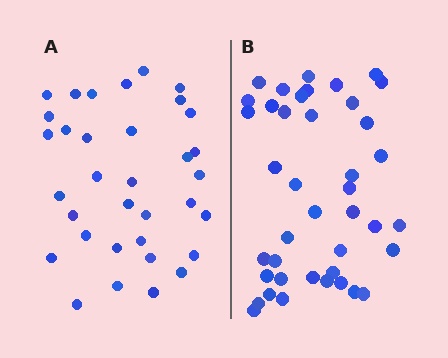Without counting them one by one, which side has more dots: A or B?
Region B (the right region) has more dots.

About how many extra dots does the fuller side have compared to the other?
Region B has roughly 8 or so more dots than region A.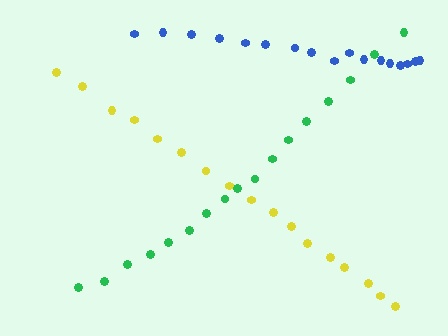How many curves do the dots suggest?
There are 3 distinct paths.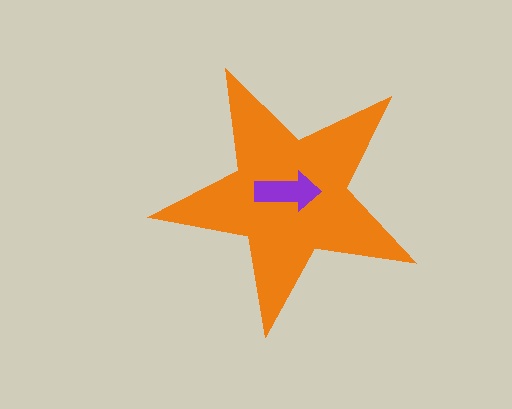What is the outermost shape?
The orange star.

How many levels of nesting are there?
2.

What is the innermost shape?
The purple arrow.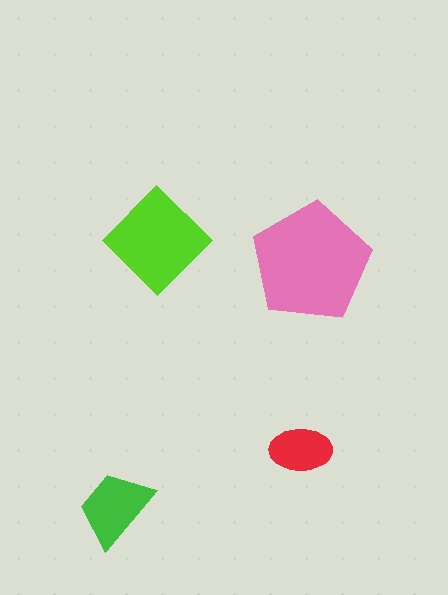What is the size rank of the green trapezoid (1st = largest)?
3rd.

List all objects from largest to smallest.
The pink pentagon, the lime diamond, the green trapezoid, the red ellipse.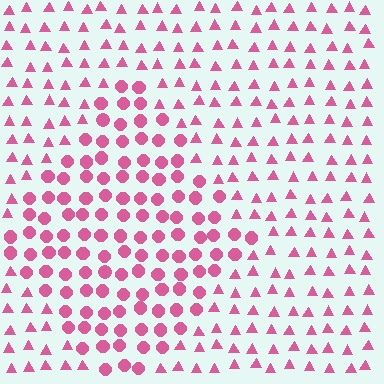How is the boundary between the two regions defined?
The boundary is defined by a change in element shape: circles inside vs. triangles outside. All elements share the same color and spacing.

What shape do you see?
I see a diamond.